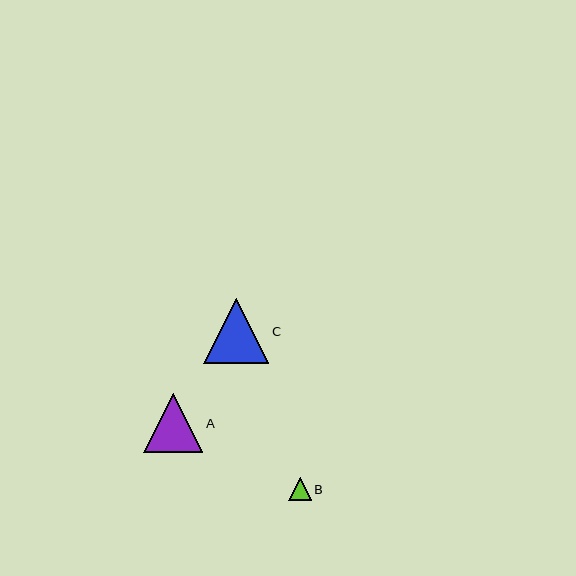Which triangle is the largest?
Triangle C is the largest with a size of approximately 65 pixels.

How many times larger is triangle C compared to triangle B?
Triangle C is approximately 2.9 times the size of triangle B.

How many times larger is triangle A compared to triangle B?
Triangle A is approximately 2.7 times the size of triangle B.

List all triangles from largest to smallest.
From largest to smallest: C, A, B.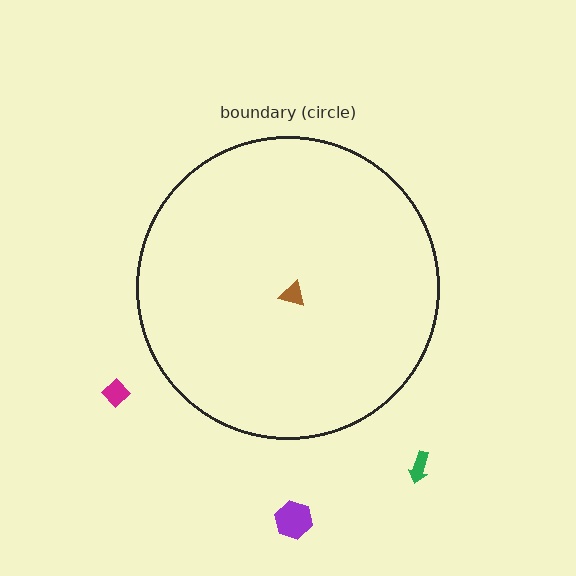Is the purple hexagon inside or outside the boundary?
Outside.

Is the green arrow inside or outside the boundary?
Outside.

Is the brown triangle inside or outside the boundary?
Inside.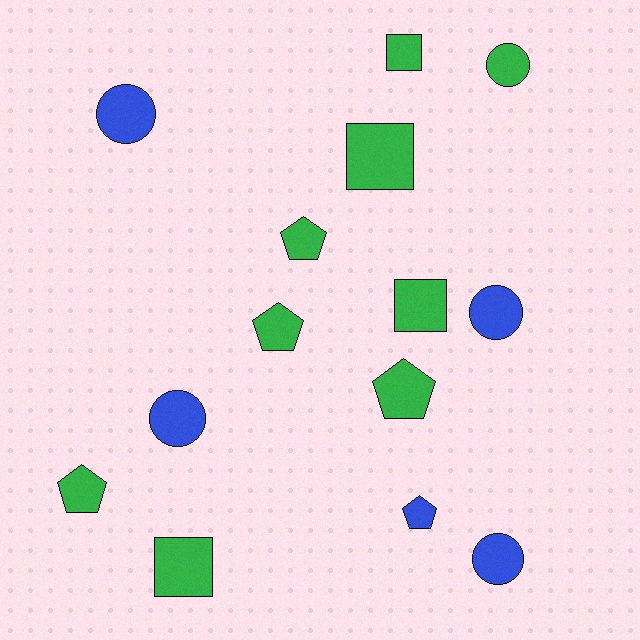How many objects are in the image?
There are 14 objects.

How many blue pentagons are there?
There is 1 blue pentagon.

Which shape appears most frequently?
Pentagon, with 5 objects.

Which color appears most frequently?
Green, with 9 objects.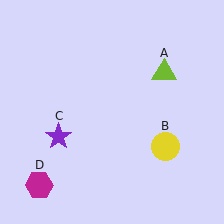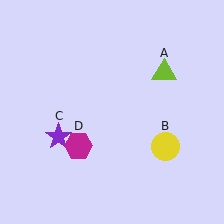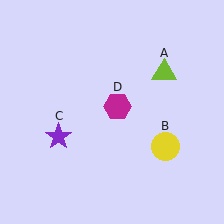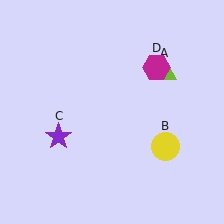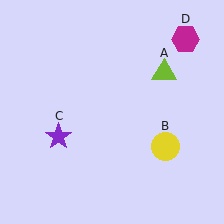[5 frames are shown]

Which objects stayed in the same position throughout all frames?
Lime triangle (object A) and yellow circle (object B) and purple star (object C) remained stationary.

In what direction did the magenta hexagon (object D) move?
The magenta hexagon (object D) moved up and to the right.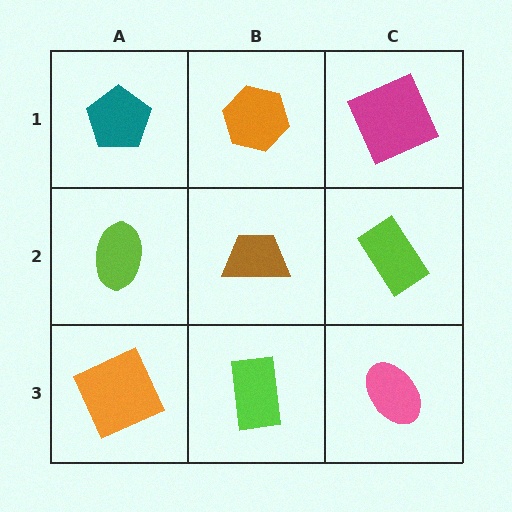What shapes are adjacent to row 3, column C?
A lime rectangle (row 2, column C), a lime rectangle (row 3, column B).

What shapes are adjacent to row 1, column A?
A lime ellipse (row 2, column A), an orange hexagon (row 1, column B).